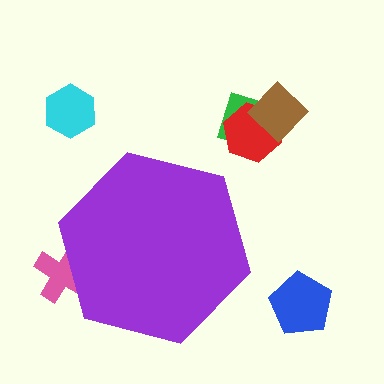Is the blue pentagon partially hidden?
No, the blue pentagon is fully visible.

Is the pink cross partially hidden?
Yes, the pink cross is partially hidden behind the purple hexagon.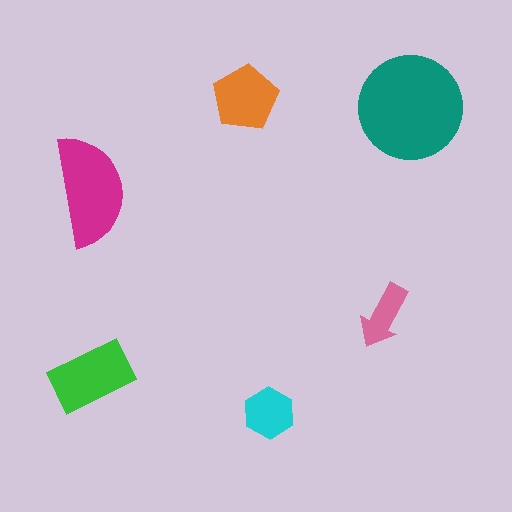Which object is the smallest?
The pink arrow.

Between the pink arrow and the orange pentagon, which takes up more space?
The orange pentagon.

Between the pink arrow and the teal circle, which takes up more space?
The teal circle.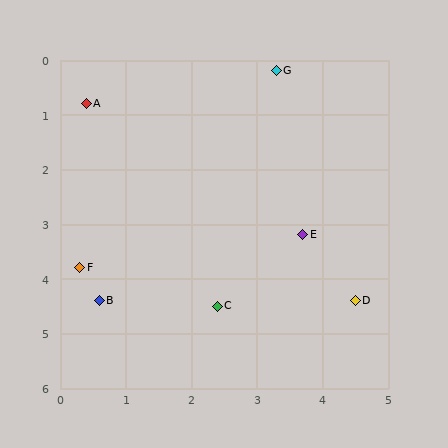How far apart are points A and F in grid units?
Points A and F are about 3.0 grid units apart.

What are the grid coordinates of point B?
Point B is at approximately (0.6, 4.4).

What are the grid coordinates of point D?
Point D is at approximately (4.5, 4.4).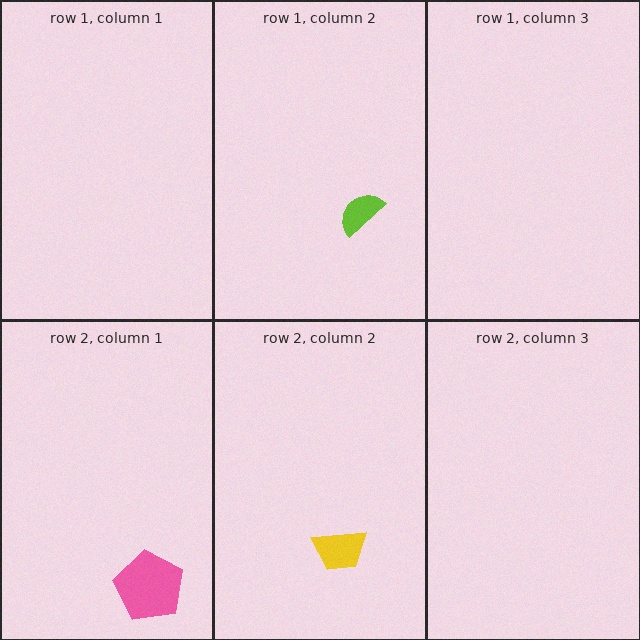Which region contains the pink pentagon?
The row 2, column 1 region.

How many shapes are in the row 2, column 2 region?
1.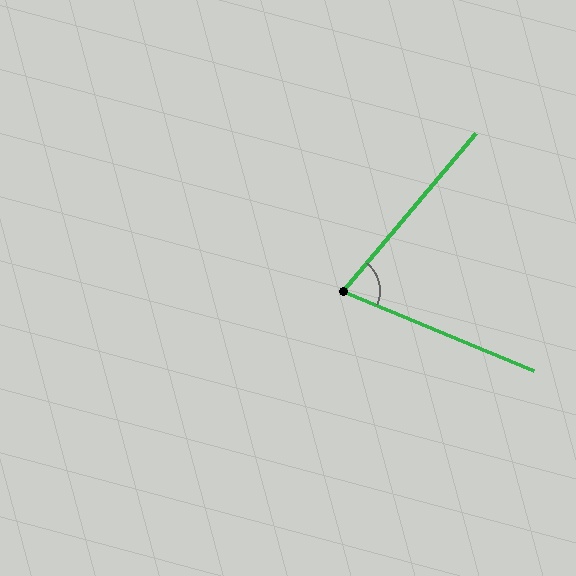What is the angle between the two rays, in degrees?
Approximately 73 degrees.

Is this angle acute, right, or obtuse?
It is acute.